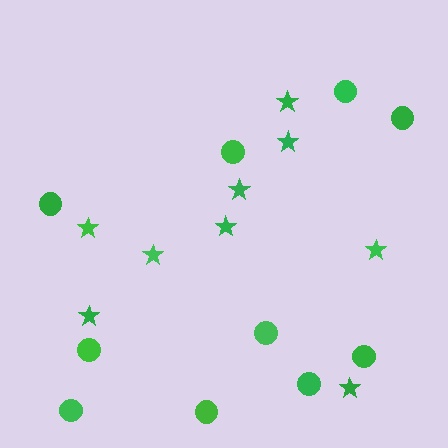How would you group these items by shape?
There are 2 groups: one group of circles (10) and one group of stars (9).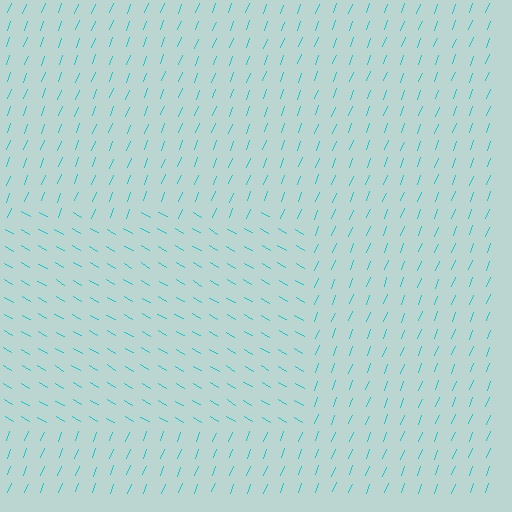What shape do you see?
I see a rectangle.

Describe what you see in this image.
The image is filled with small cyan line segments. A rectangle region in the image has lines oriented differently from the surrounding lines, creating a visible texture boundary.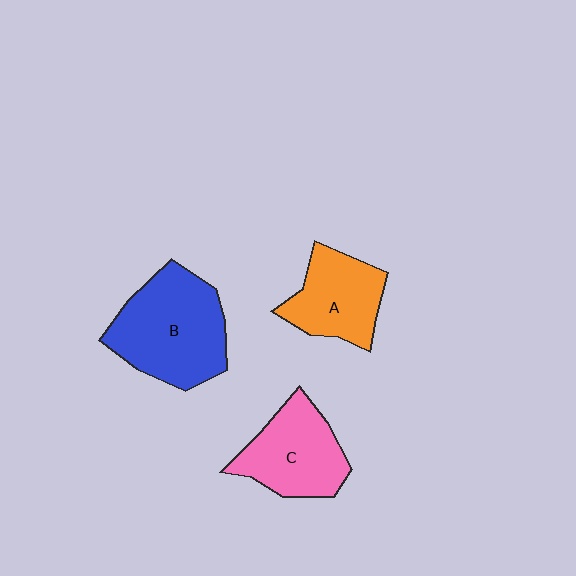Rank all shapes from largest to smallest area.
From largest to smallest: B (blue), C (pink), A (orange).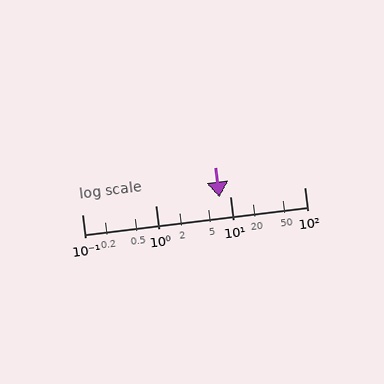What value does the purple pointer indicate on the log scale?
The pointer indicates approximately 7.1.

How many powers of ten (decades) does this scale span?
The scale spans 3 decades, from 0.1 to 100.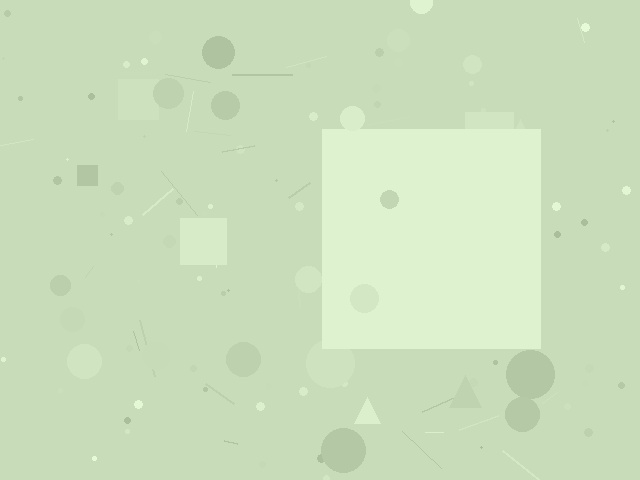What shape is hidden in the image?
A square is hidden in the image.